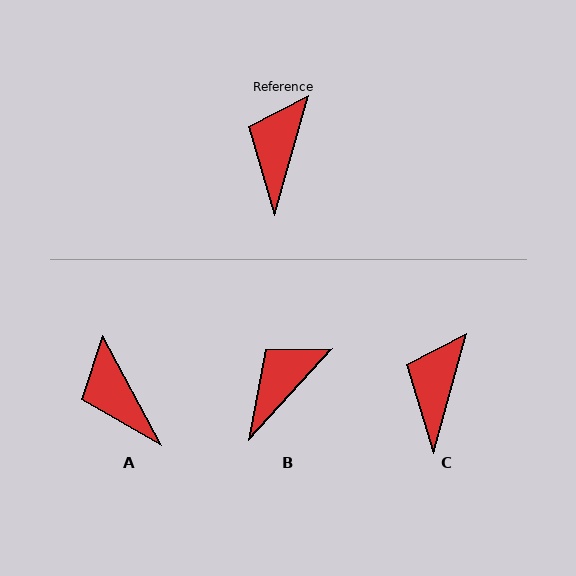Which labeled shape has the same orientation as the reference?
C.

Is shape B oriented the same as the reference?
No, it is off by about 27 degrees.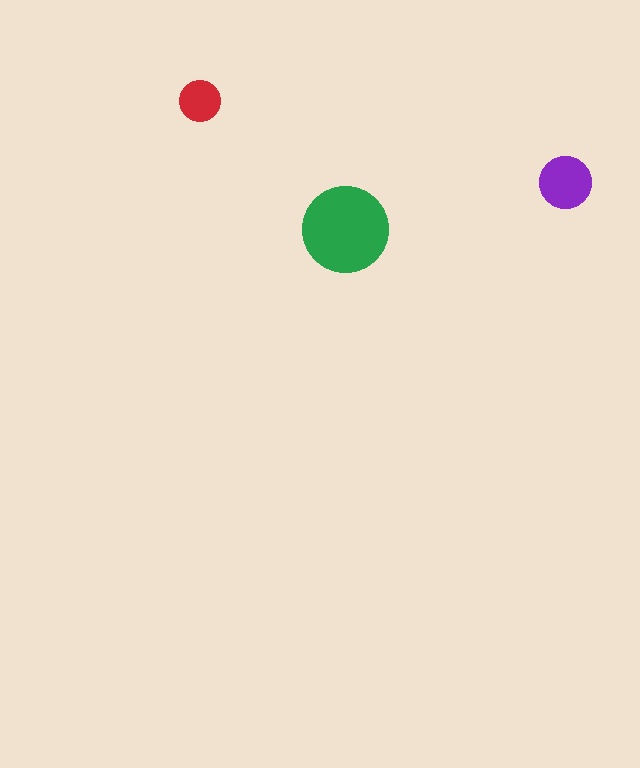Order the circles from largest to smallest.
the green one, the purple one, the red one.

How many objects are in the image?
There are 3 objects in the image.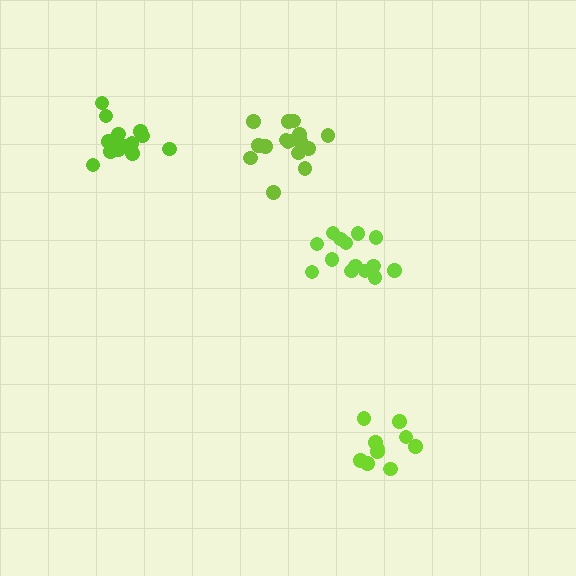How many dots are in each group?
Group 1: 14 dots, Group 2: 13 dots, Group 3: 10 dots, Group 4: 16 dots (53 total).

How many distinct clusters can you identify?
There are 4 distinct clusters.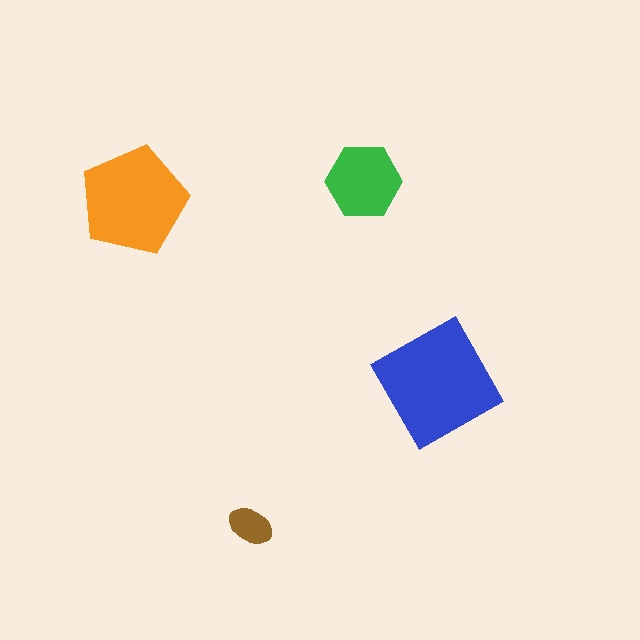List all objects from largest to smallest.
The blue square, the orange pentagon, the green hexagon, the brown ellipse.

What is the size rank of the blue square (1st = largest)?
1st.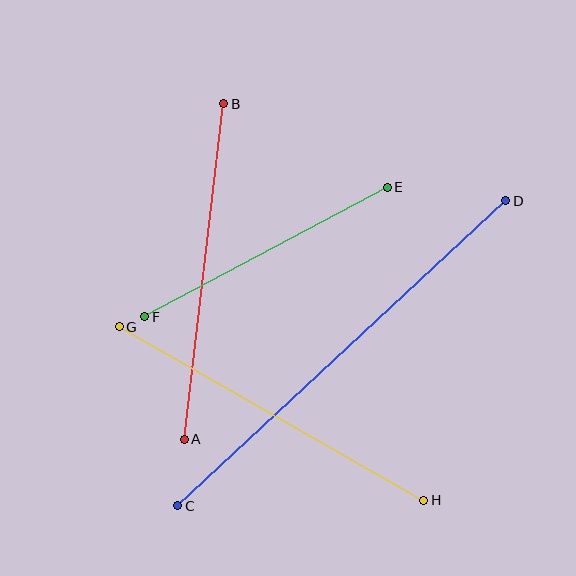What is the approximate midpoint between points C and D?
The midpoint is at approximately (342, 353) pixels.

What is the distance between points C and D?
The distance is approximately 448 pixels.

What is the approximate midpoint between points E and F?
The midpoint is at approximately (266, 252) pixels.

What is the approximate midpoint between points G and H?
The midpoint is at approximately (271, 413) pixels.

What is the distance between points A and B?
The distance is approximately 338 pixels.